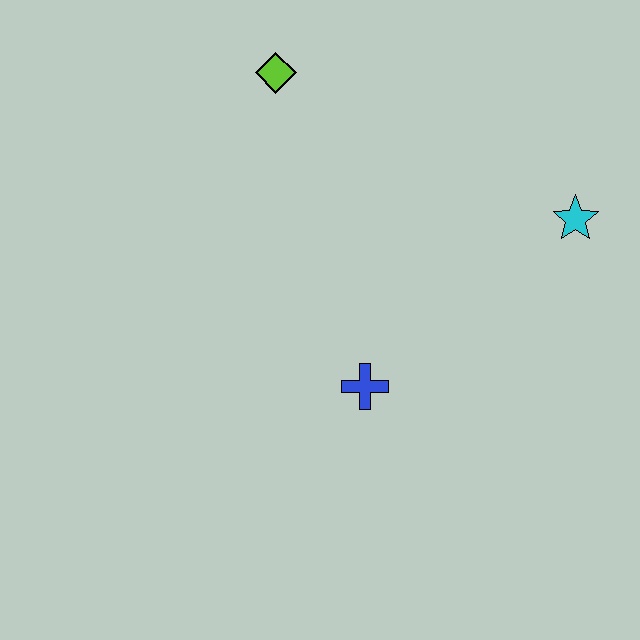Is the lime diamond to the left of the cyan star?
Yes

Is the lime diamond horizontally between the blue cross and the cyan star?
No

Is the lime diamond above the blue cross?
Yes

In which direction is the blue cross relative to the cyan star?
The blue cross is to the left of the cyan star.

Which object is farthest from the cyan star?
The lime diamond is farthest from the cyan star.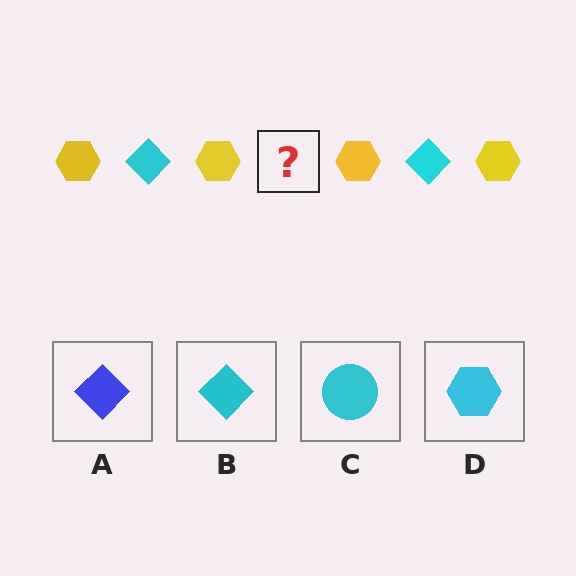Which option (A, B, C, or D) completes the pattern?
B.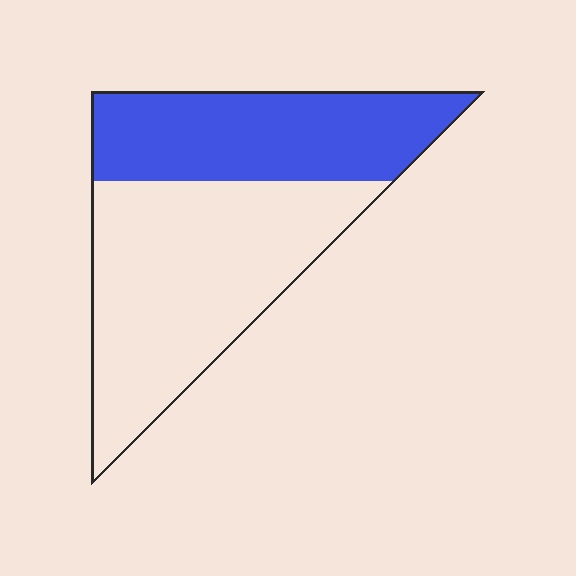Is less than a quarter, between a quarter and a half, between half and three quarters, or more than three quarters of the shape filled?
Between a quarter and a half.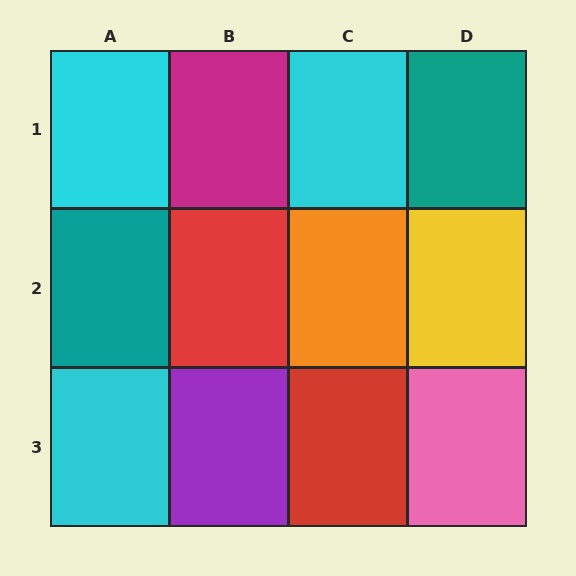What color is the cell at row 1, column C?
Cyan.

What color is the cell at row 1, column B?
Magenta.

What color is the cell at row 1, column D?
Teal.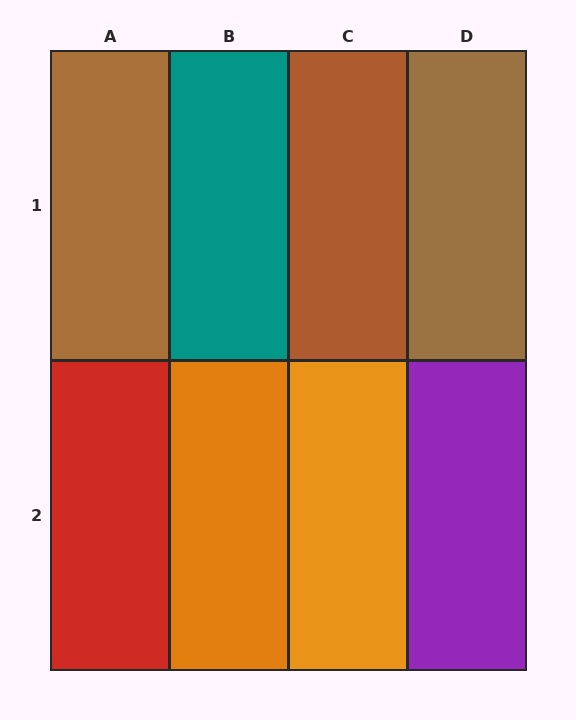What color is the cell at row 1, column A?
Brown.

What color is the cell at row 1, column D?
Brown.